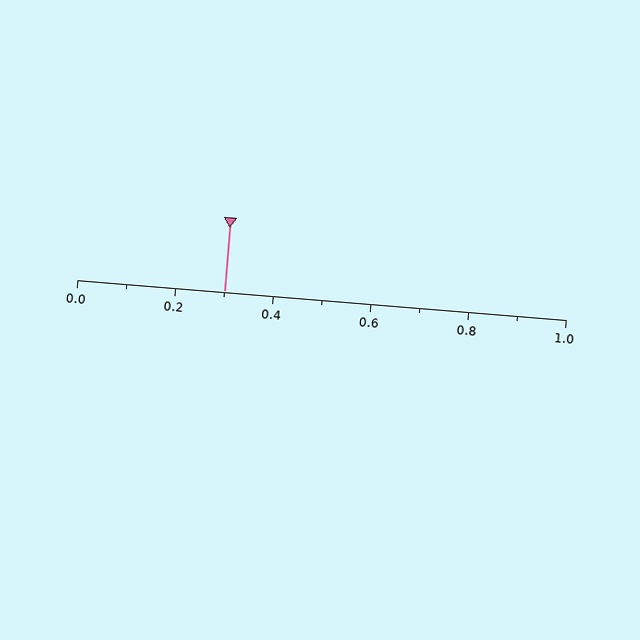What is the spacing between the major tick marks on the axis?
The major ticks are spaced 0.2 apart.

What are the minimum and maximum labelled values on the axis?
The axis runs from 0.0 to 1.0.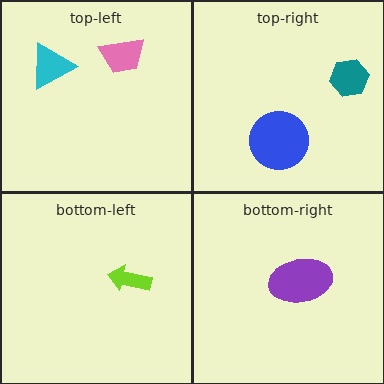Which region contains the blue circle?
The top-right region.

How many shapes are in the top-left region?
2.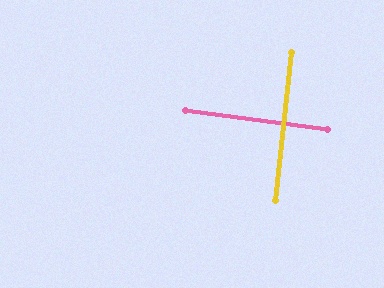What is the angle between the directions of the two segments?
Approximately 88 degrees.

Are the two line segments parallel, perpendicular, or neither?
Perpendicular — they meet at approximately 88°.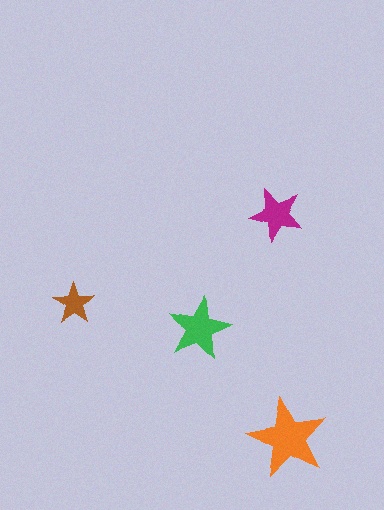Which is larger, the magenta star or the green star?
The green one.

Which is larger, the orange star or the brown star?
The orange one.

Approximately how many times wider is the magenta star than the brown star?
About 1.5 times wider.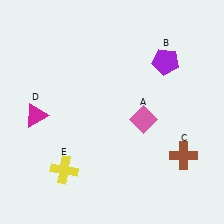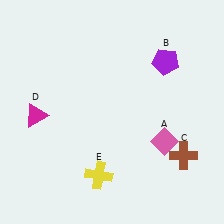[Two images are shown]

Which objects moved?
The objects that moved are: the pink diamond (A), the yellow cross (E).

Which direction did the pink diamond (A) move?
The pink diamond (A) moved down.